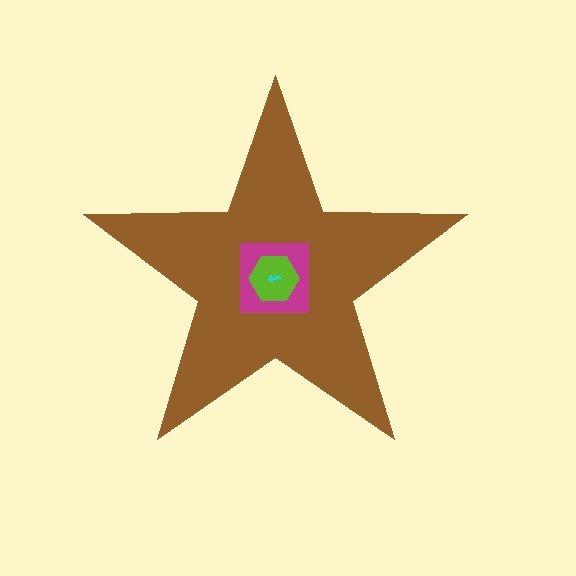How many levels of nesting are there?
4.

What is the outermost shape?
The brown star.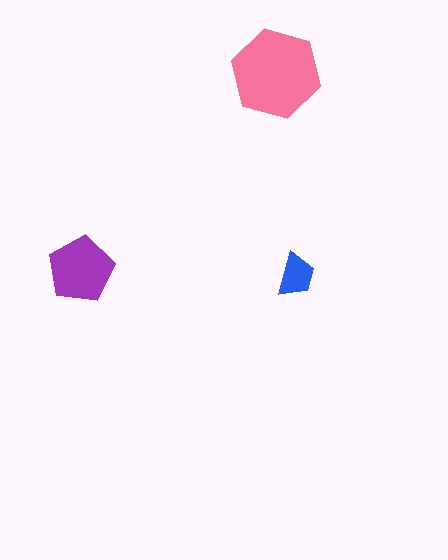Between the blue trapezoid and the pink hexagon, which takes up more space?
The pink hexagon.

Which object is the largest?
The pink hexagon.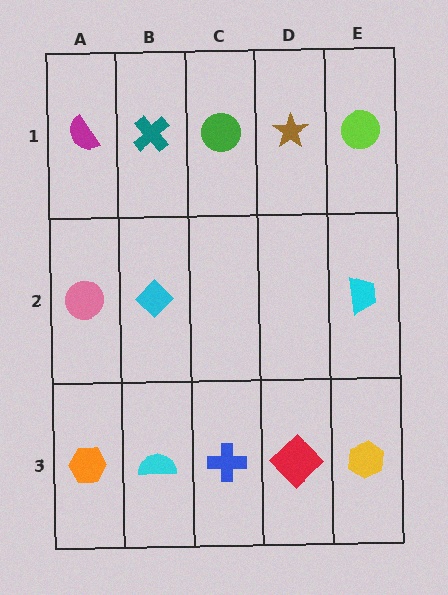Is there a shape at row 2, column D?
No, that cell is empty.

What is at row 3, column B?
A cyan semicircle.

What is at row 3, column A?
An orange hexagon.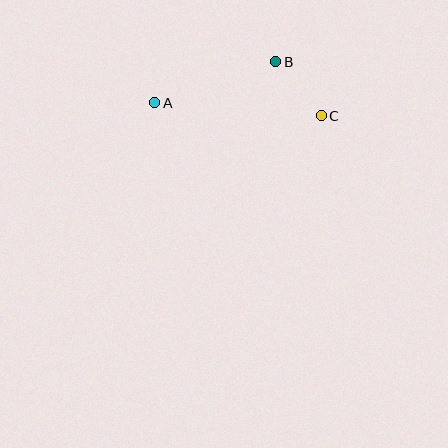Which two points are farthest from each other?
Points A and C are farthest from each other.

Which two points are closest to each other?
Points B and C are closest to each other.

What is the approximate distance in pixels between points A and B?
The distance between A and B is approximately 128 pixels.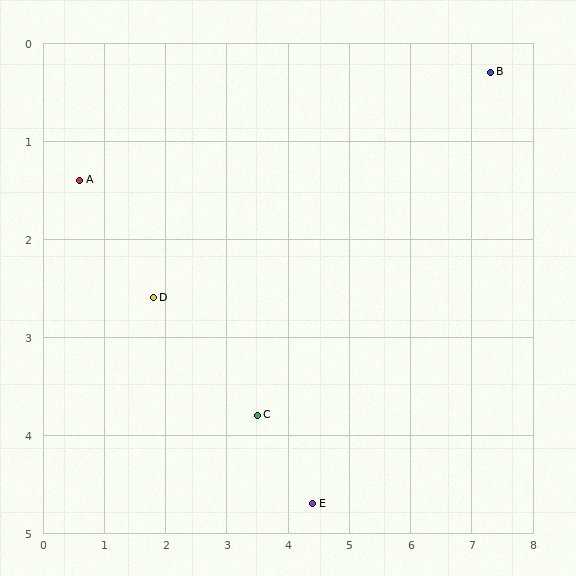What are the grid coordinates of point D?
Point D is at approximately (1.8, 2.6).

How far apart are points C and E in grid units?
Points C and E are about 1.3 grid units apart.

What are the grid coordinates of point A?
Point A is at approximately (0.6, 1.4).